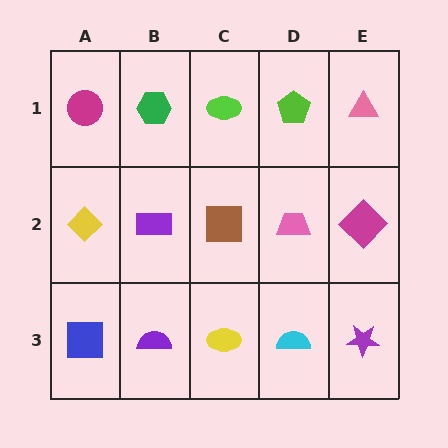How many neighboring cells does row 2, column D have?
4.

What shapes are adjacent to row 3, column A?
A yellow diamond (row 2, column A), a purple semicircle (row 3, column B).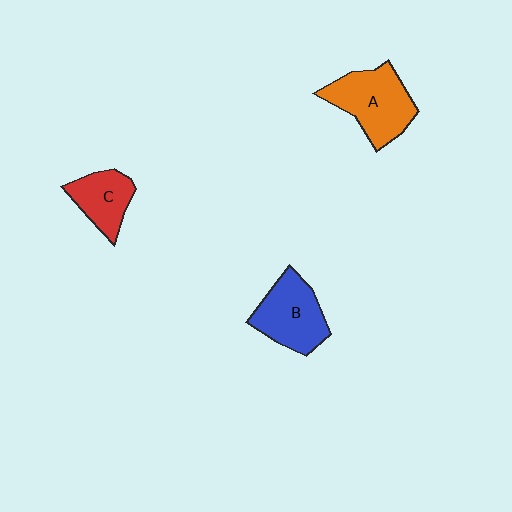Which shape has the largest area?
Shape A (orange).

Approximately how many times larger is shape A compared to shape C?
Approximately 1.6 times.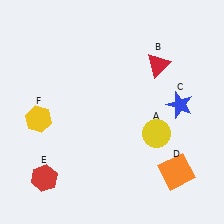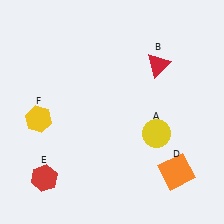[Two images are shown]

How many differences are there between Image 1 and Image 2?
There is 1 difference between the two images.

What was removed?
The blue star (C) was removed in Image 2.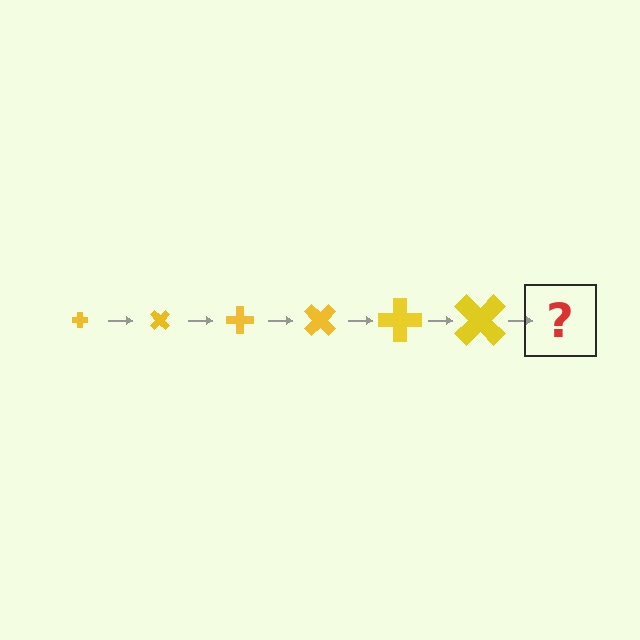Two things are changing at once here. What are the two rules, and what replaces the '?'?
The two rules are that the cross grows larger each step and it rotates 45 degrees each step. The '?' should be a cross, larger than the previous one and rotated 270 degrees from the start.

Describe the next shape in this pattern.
It should be a cross, larger than the previous one and rotated 270 degrees from the start.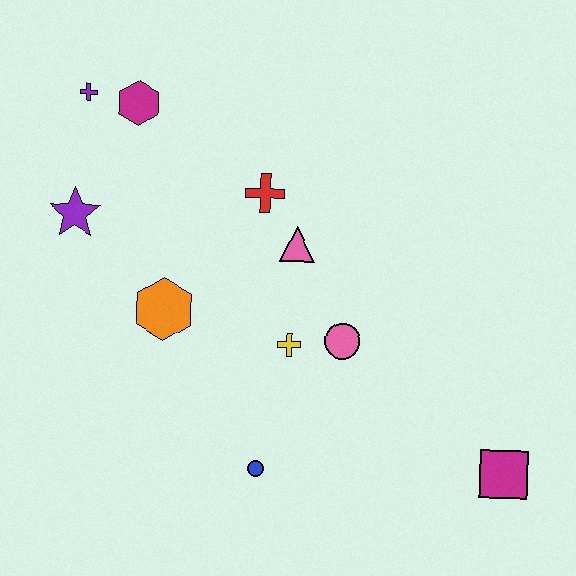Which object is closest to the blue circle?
The yellow cross is closest to the blue circle.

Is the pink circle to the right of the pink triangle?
Yes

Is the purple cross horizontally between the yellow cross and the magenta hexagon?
No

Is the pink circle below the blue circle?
No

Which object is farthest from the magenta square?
The purple cross is farthest from the magenta square.